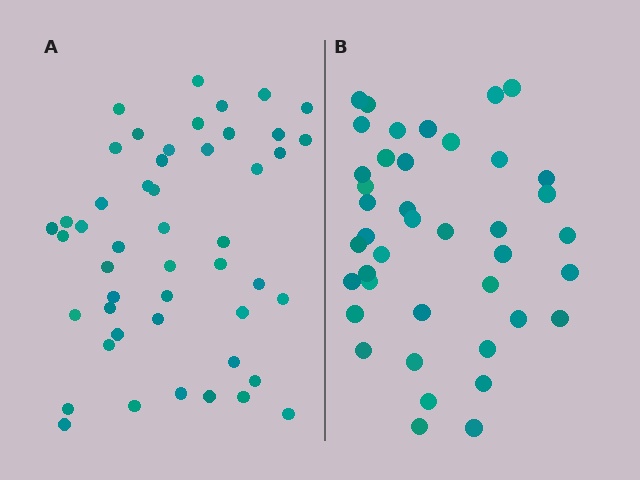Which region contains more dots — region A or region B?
Region A (the left region) has more dots.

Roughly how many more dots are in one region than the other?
Region A has roughly 8 or so more dots than region B.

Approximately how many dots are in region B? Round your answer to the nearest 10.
About 40 dots. (The exact count is 41, which rounds to 40.)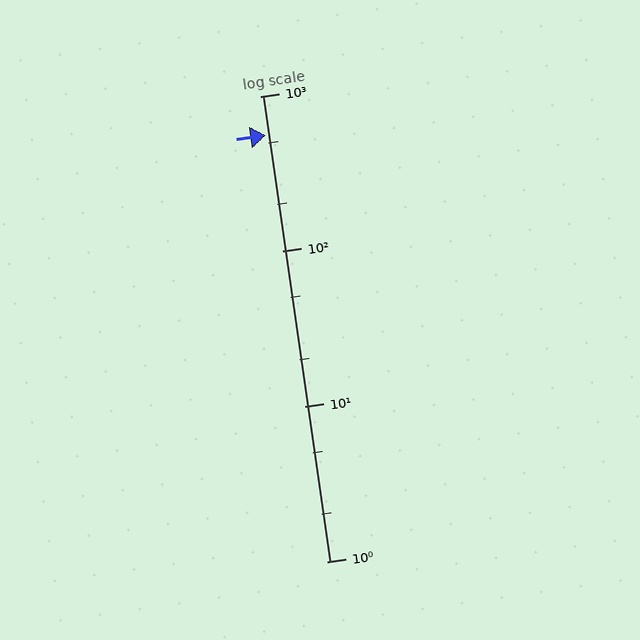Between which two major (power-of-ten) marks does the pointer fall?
The pointer is between 100 and 1000.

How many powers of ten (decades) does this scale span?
The scale spans 3 decades, from 1 to 1000.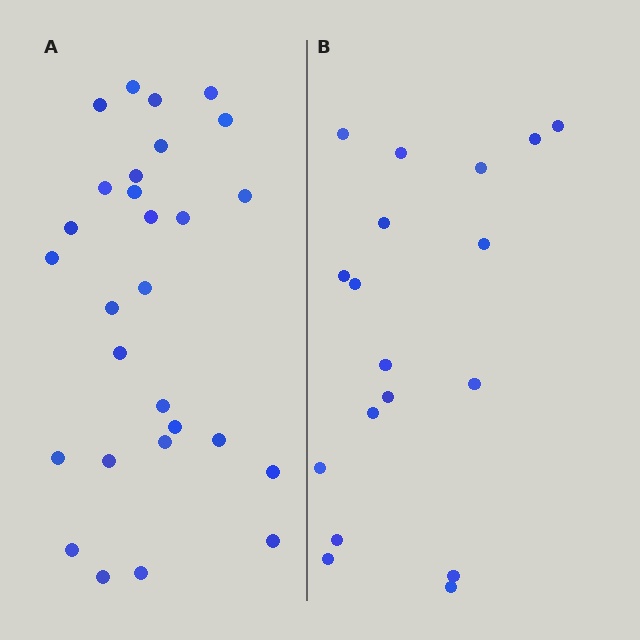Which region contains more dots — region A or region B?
Region A (the left region) has more dots.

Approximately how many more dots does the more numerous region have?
Region A has roughly 10 or so more dots than region B.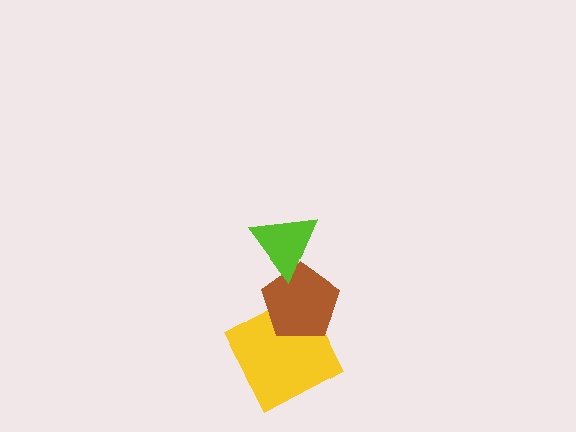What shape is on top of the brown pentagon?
The lime triangle is on top of the brown pentagon.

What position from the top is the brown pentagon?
The brown pentagon is 2nd from the top.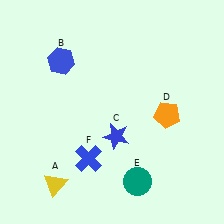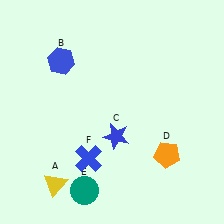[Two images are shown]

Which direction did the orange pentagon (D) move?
The orange pentagon (D) moved down.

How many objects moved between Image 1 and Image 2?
2 objects moved between the two images.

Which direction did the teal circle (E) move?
The teal circle (E) moved left.